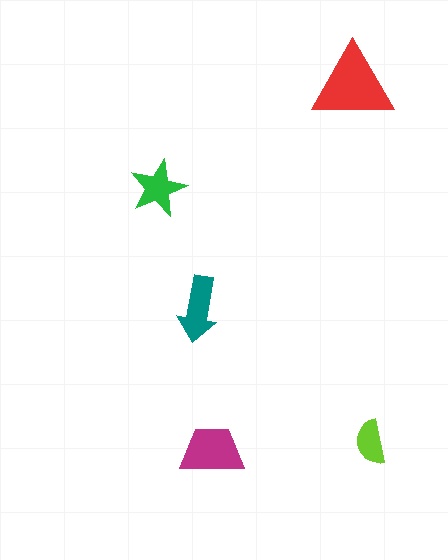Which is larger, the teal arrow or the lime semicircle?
The teal arrow.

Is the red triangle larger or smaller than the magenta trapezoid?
Larger.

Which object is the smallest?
The lime semicircle.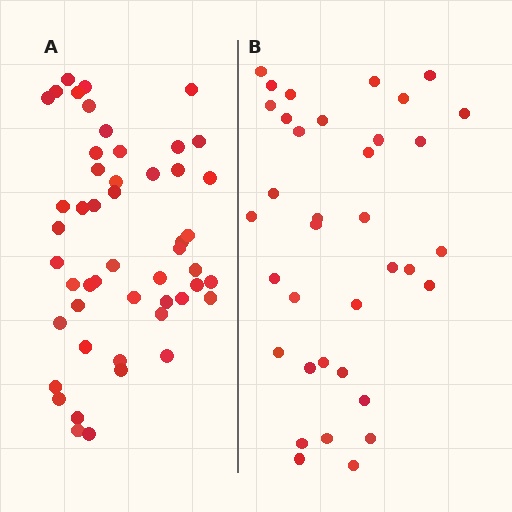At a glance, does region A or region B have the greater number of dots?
Region A (the left region) has more dots.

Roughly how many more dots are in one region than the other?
Region A has approximately 15 more dots than region B.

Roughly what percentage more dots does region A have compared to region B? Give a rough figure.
About 40% more.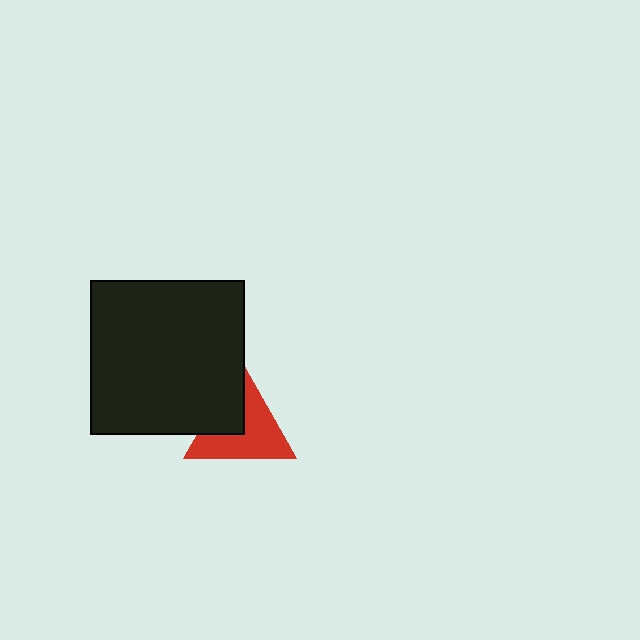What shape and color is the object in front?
The object in front is a black square.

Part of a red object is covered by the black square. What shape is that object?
It is a triangle.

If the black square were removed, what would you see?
You would see the complete red triangle.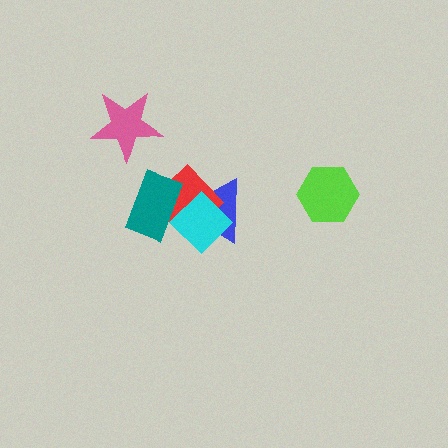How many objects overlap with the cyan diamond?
3 objects overlap with the cyan diamond.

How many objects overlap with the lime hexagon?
0 objects overlap with the lime hexagon.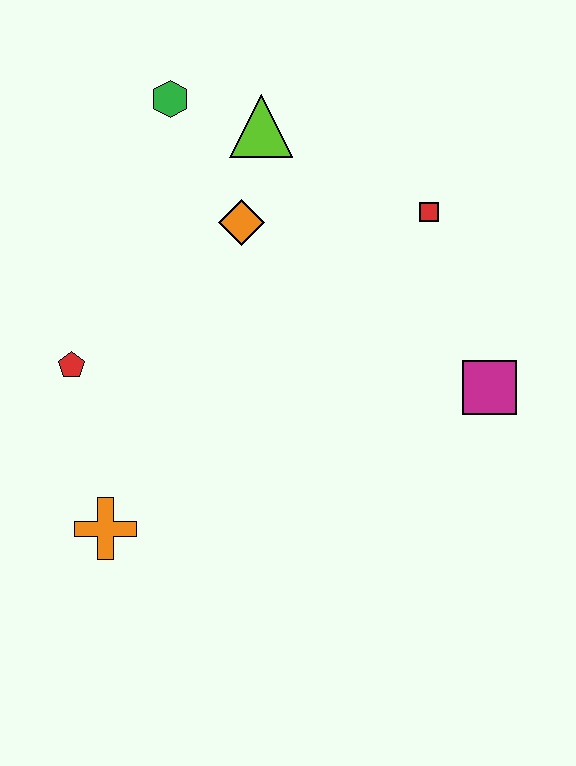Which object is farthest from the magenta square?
The green hexagon is farthest from the magenta square.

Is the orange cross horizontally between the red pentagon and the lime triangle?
Yes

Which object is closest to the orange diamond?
The lime triangle is closest to the orange diamond.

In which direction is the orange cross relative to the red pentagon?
The orange cross is below the red pentagon.